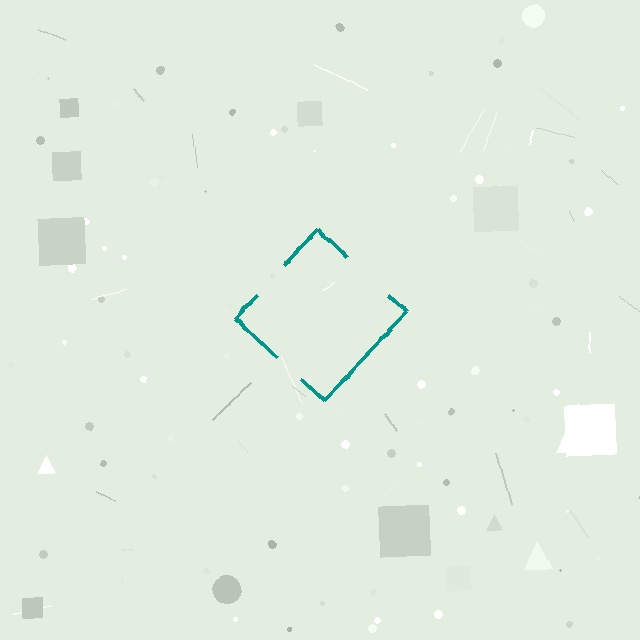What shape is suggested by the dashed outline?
The dashed outline suggests a diamond.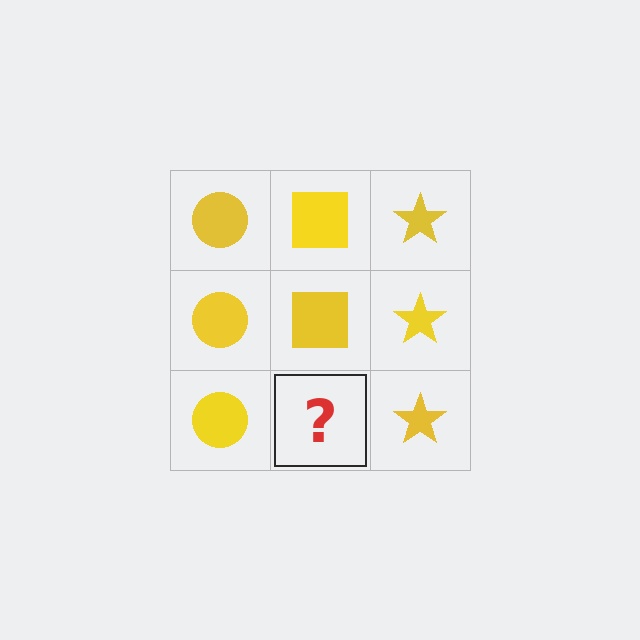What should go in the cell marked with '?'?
The missing cell should contain a yellow square.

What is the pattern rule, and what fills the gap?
The rule is that each column has a consistent shape. The gap should be filled with a yellow square.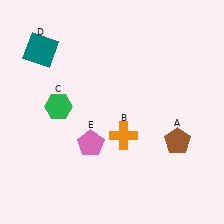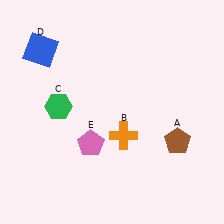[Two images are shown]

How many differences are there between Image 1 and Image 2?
There is 1 difference between the two images.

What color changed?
The square (D) changed from teal in Image 1 to blue in Image 2.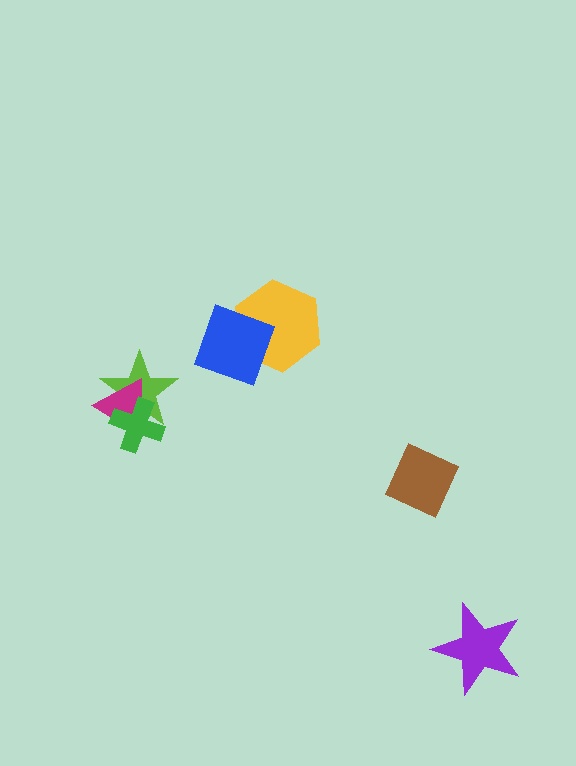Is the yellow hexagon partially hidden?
Yes, it is partially covered by another shape.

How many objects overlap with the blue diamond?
1 object overlaps with the blue diamond.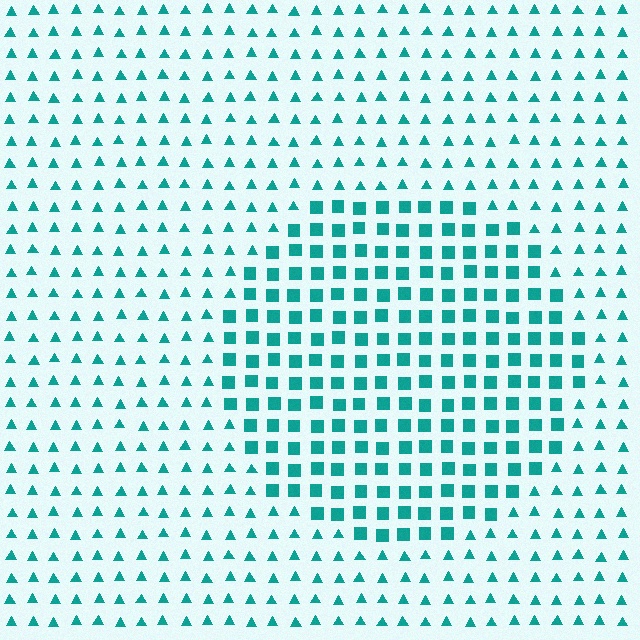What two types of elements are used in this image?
The image uses squares inside the circle region and triangles outside it.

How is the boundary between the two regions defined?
The boundary is defined by a change in element shape: squares inside vs. triangles outside. All elements share the same color and spacing.